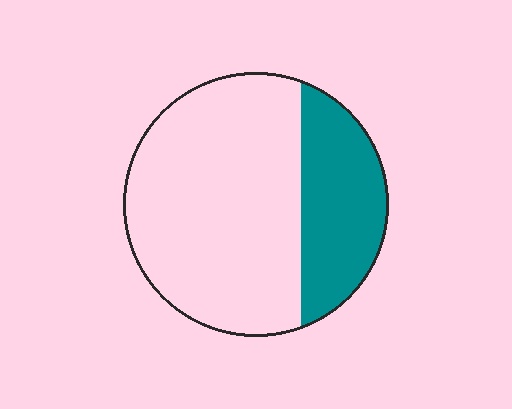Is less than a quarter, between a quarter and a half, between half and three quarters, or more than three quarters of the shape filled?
Between a quarter and a half.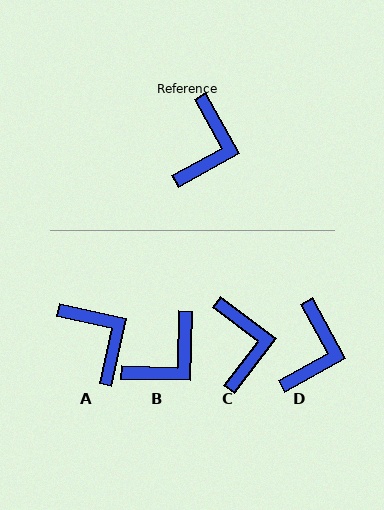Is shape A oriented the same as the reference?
No, it is off by about 49 degrees.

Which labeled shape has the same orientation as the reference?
D.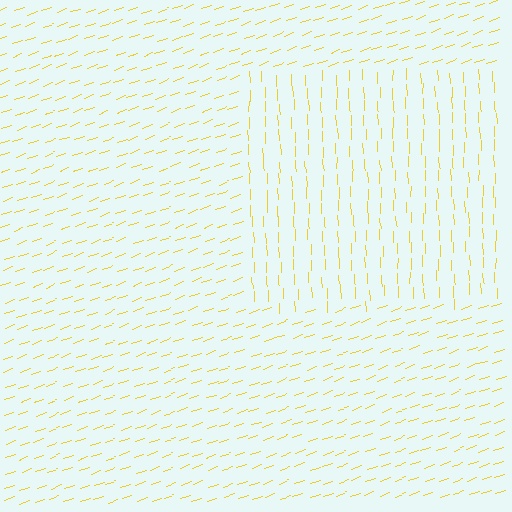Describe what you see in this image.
The image is filled with small yellow line segments. A rectangle region in the image has lines oriented differently from the surrounding lines, creating a visible texture boundary.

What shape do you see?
I see a rectangle.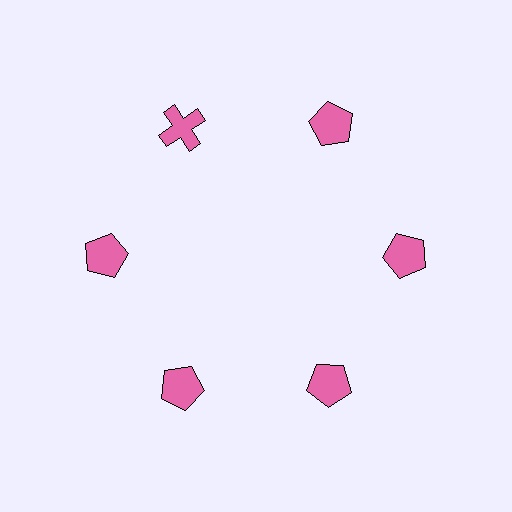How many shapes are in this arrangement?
There are 6 shapes arranged in a ring pattern.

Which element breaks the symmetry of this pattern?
The pink cross at roughly the 11 o'clock position breaks the symmetry. All other shapes are pink pentagons.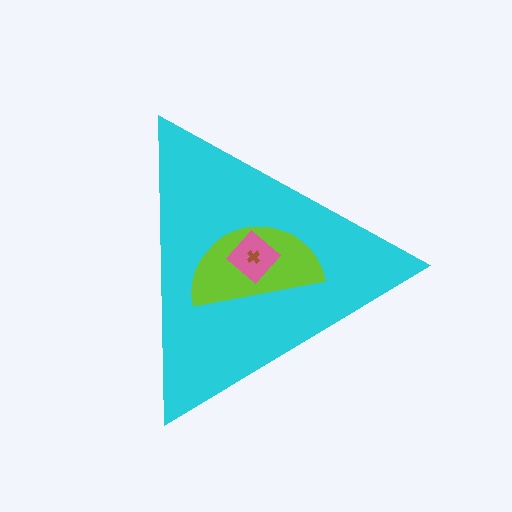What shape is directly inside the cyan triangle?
The lime semicircle.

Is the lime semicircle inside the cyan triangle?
Yes.